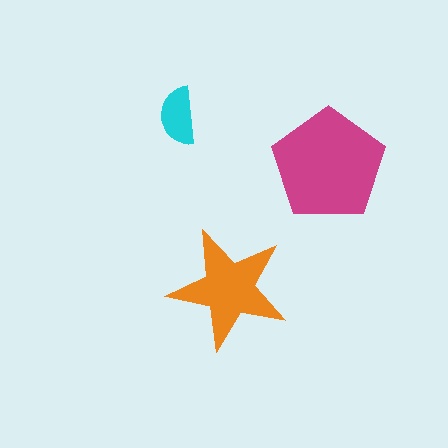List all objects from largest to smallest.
The magenta pentagon, the orange star, the cyan semicircle.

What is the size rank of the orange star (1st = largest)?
2nd.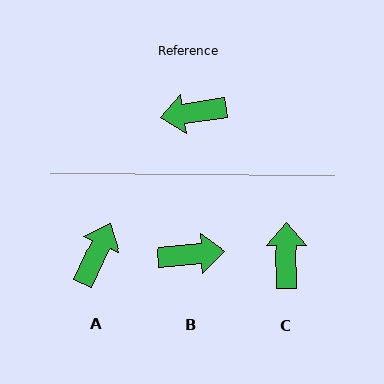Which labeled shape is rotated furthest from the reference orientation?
B, about 177 degrees away.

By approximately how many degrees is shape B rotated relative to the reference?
Approximately 177 degrees counter-clockwise.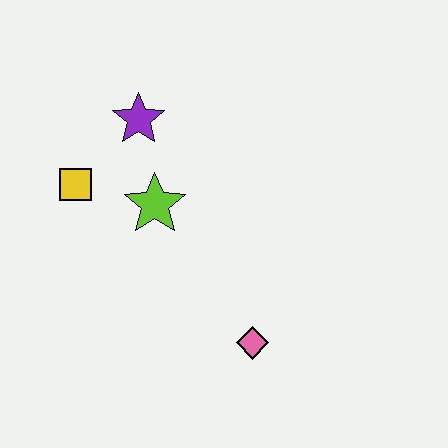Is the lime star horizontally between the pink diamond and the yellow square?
Yes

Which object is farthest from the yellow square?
The pink diamond is farthest from the yellow square.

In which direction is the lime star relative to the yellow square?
The lime star is to the right of the yellow square.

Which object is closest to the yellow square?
The lime star is closest to the yellow square.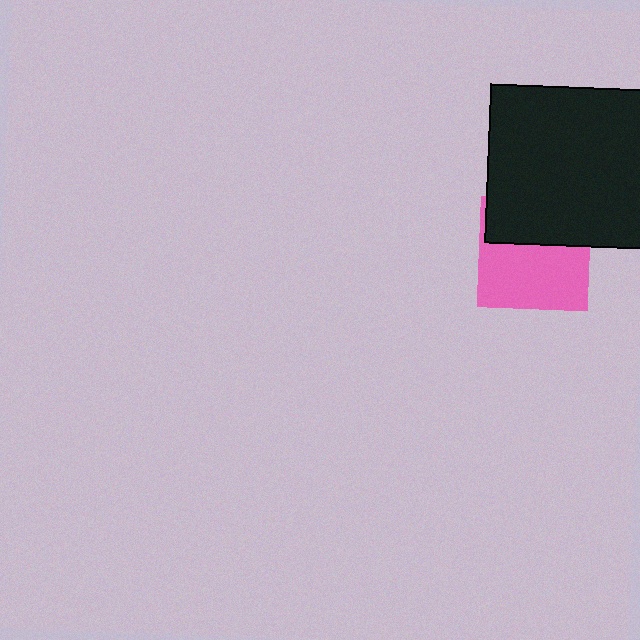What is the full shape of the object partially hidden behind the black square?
The partially hidden object is a pink square.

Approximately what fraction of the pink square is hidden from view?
Roughly 41% of the pink square is hidden behind the black square.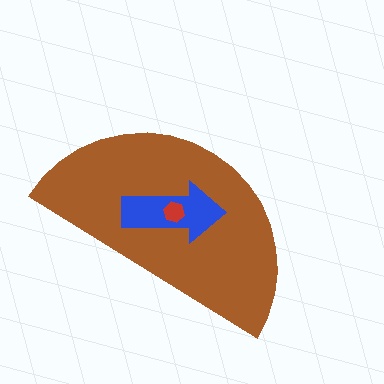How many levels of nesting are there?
3.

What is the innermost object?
The red hexagon.